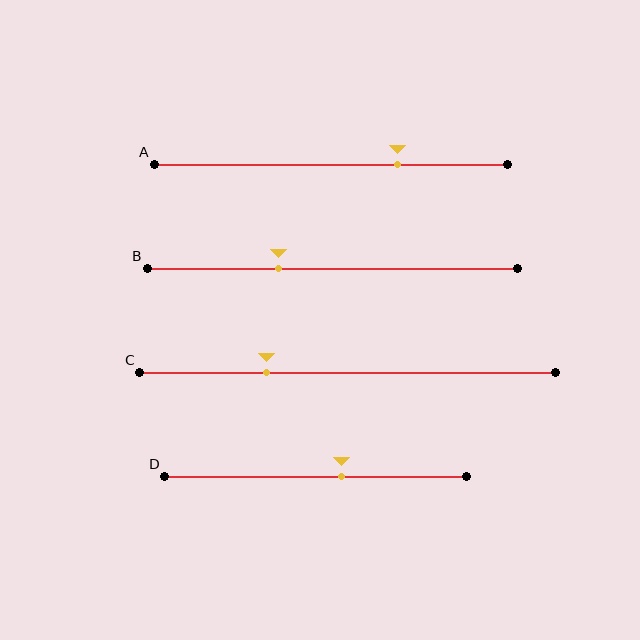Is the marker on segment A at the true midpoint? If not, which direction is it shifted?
No, the marker on segment A is shifted to the right by about 19% of the segment length.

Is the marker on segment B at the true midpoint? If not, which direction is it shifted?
No, the marker on segment B is shifted to the left by about 15% of the segment length.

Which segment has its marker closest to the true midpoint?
Segment D has its marker closest to the true midpoint.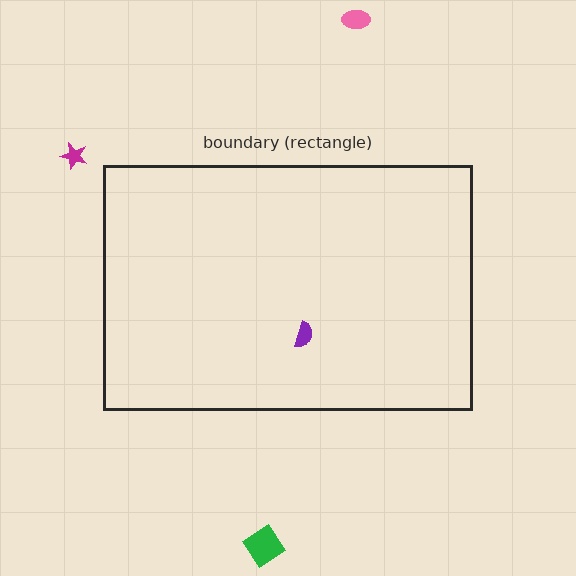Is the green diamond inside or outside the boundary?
Outside.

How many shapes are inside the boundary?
1 inside, 3 outside.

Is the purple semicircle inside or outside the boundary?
Inside.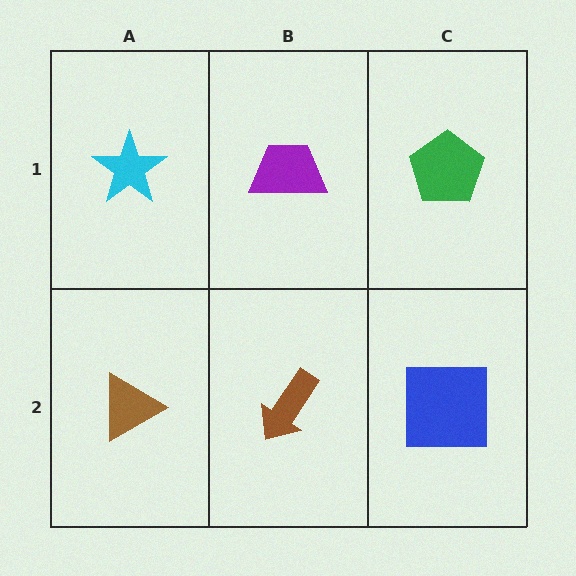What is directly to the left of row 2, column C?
A brown arrow.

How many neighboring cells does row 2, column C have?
2.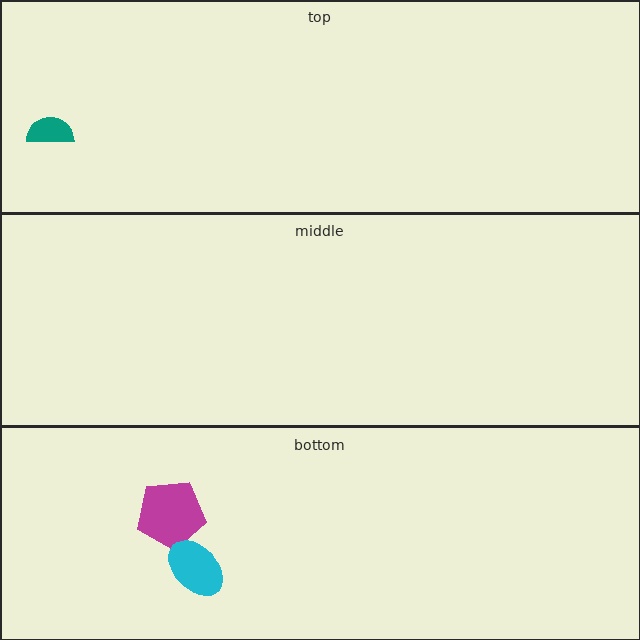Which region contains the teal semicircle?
The top region.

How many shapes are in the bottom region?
2.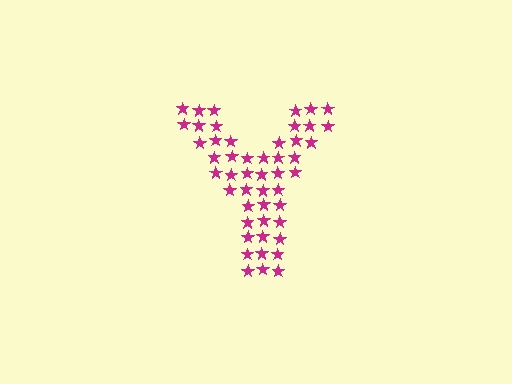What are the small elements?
The small elements are stars.